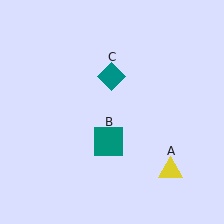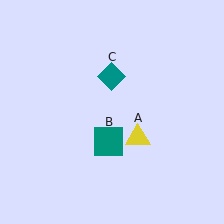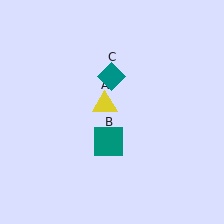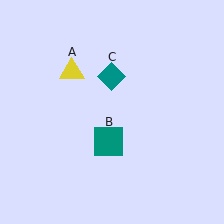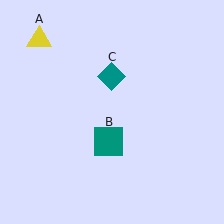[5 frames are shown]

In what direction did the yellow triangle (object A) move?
The yellow triangle (object A) moved up and to the left.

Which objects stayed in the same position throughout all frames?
Teal square (object B) and teal diamond (object C) remained stationary.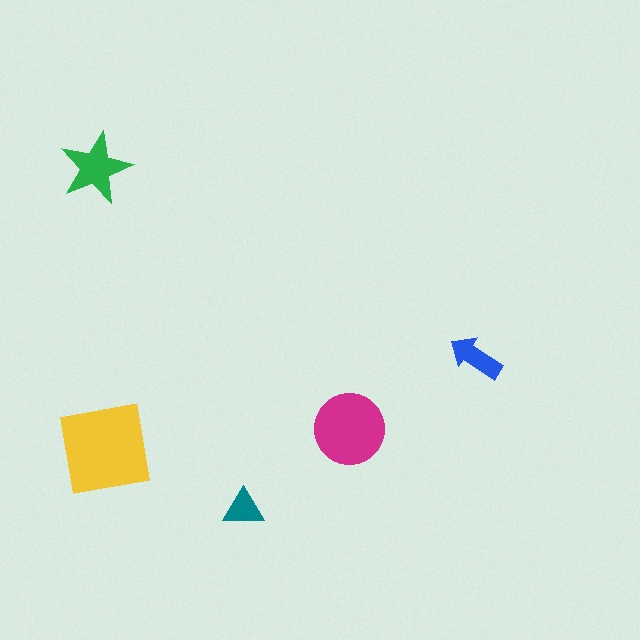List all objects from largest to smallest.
The yellow square, the magenta circle, the green star, the blue arrow, the teal triangle.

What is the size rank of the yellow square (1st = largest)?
1st.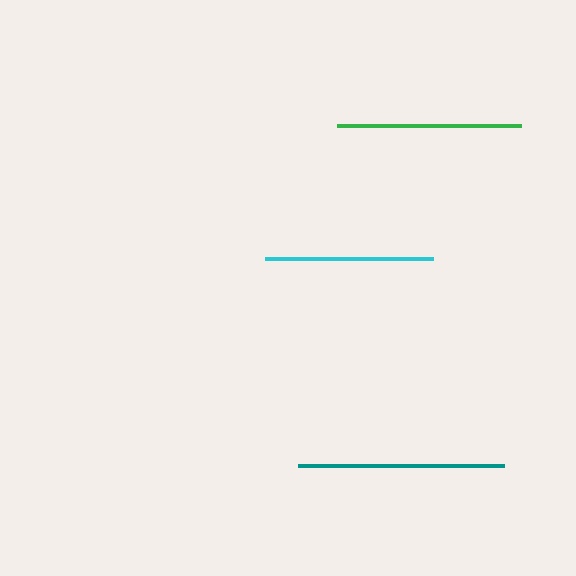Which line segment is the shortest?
The cyan line is the shortest at approximately 168 pixels.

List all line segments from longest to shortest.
From longest to shortest: teal, green, cyan.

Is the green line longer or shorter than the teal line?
The teal line is longer than the green line.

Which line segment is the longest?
The teal line is the longest at approximately 206 pixels.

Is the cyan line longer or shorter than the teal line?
The teal line is longer than the cyan line.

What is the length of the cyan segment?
The cyan segment is approximately 168 pixels long.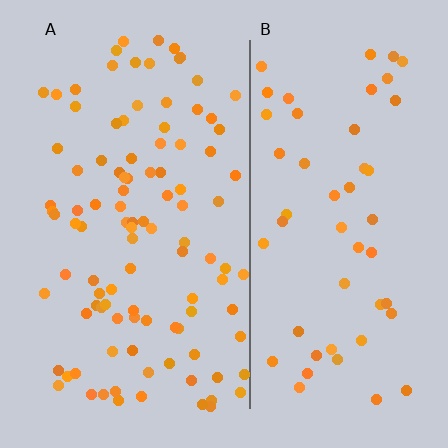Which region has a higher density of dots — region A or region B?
A (the left).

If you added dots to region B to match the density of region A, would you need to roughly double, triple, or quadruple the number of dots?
Approximately double.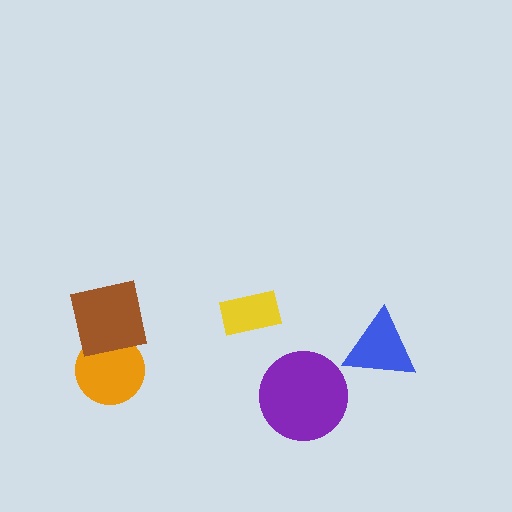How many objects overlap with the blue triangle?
0 objects overlap with the blue triangle.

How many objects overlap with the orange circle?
1 object overlaps with the orange circle.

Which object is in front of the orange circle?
The brown square is in front of the orange circle.